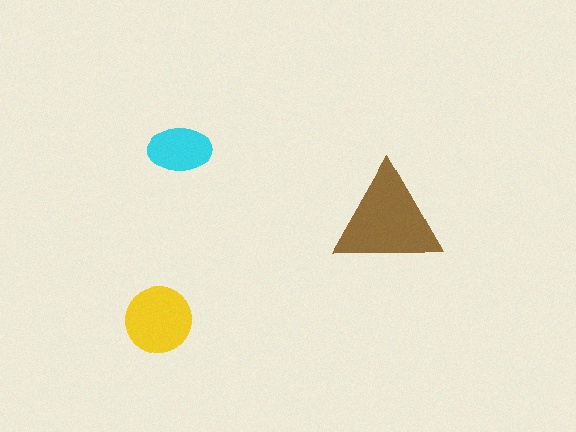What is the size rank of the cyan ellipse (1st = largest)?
3rd.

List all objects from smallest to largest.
The cyan ellipse, the yellow circle, the brown triangle.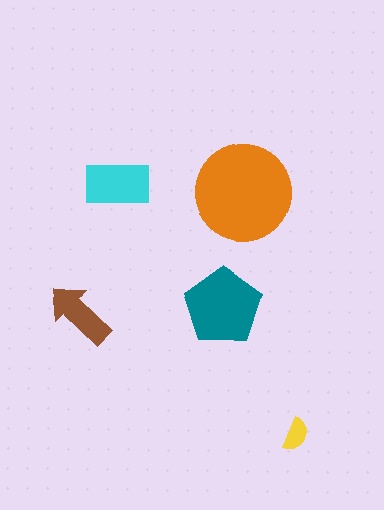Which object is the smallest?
The yellow semicircle.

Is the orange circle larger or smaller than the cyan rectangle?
Larger.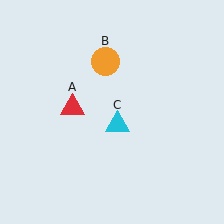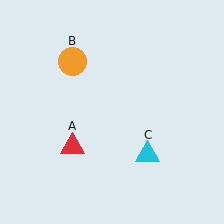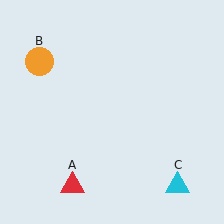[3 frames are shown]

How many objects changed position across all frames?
3 objects changed position: red triangle (object A), orange circle (object B), cyan triangle (object C).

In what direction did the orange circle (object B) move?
The orange circle (object B) moved left.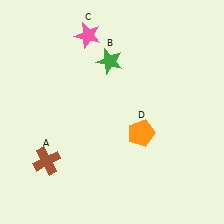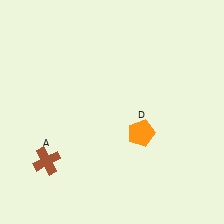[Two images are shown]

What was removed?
The green star (B), the pink star (C) were removed in Image 2.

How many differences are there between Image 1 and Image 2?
There are 2 differences between the two images.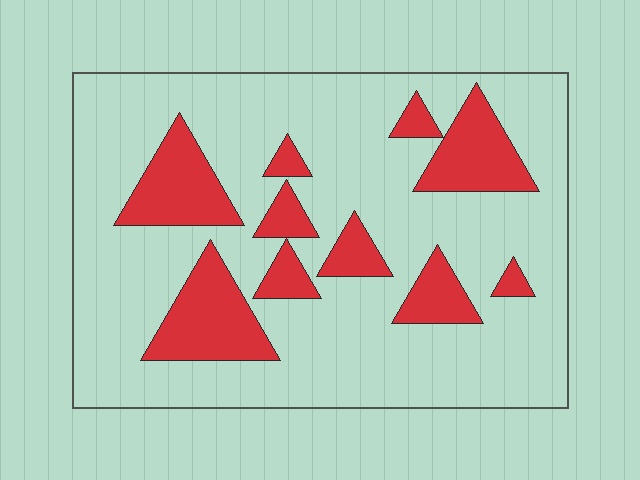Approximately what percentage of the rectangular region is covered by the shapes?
Approximately 20%.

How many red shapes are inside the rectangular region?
10.